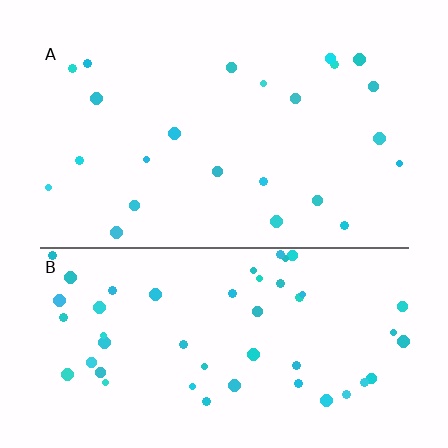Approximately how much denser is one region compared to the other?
Approximately 2.2× — region B over region A.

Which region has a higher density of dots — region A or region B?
B (the bottom).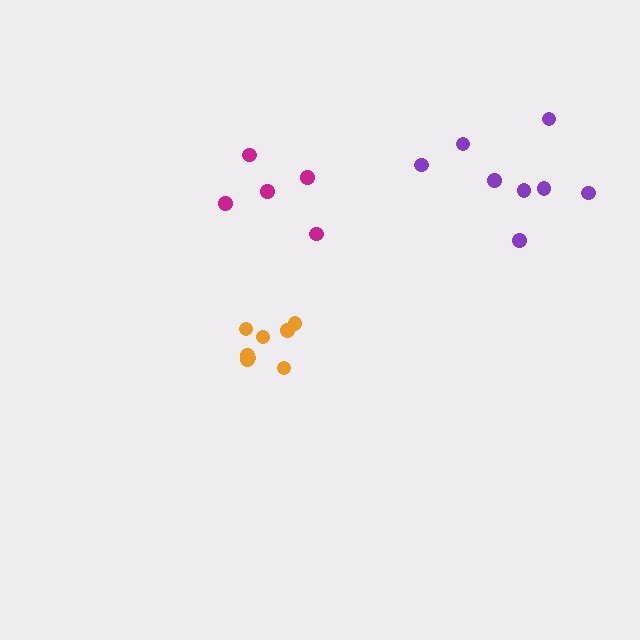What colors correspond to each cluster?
The clusters are colored: orange, magenta, purple.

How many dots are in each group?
Group 1: 8 dots, Group 2: 5 dots, Group 3: 8 dots (21 total).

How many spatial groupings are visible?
There are 3 spatial groupings.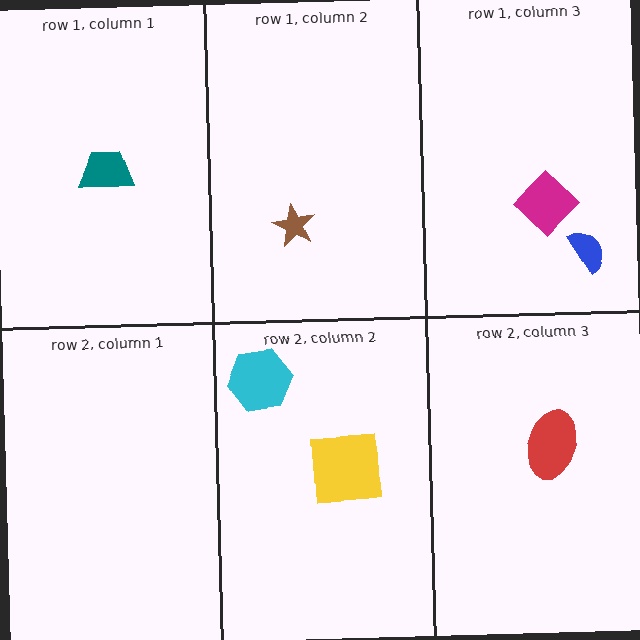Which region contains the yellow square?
The row 2, column 2 region.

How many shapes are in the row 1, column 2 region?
1.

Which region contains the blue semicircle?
The row 1, column 3 region.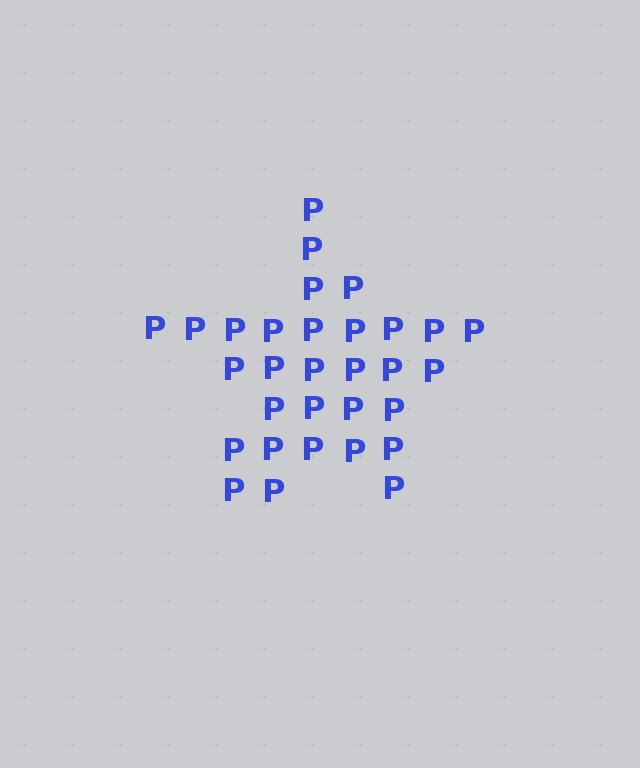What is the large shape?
The large shape is a star.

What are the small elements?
The small elements are letter P's.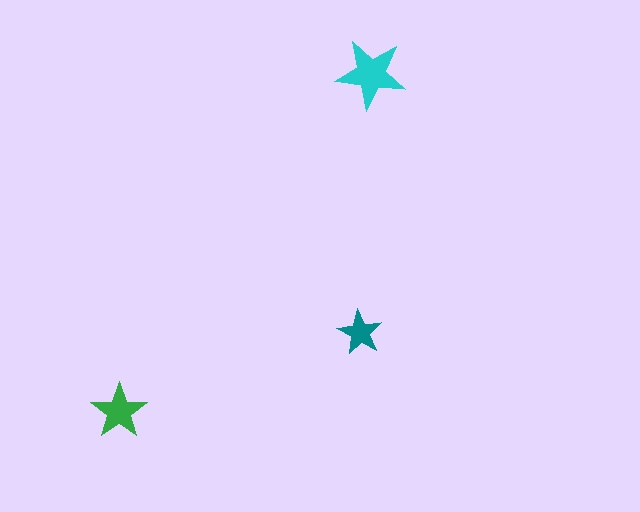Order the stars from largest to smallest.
the cyan one, the green one, the teal one.